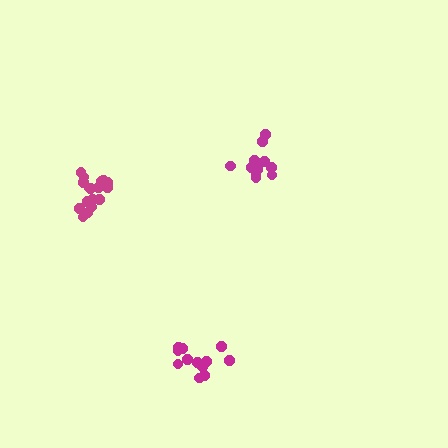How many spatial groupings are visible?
There are 3 spatial groupings.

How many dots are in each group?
Group 1: 12 dots, Group 2: 12 dots, Group 3: 18 dots (42 total).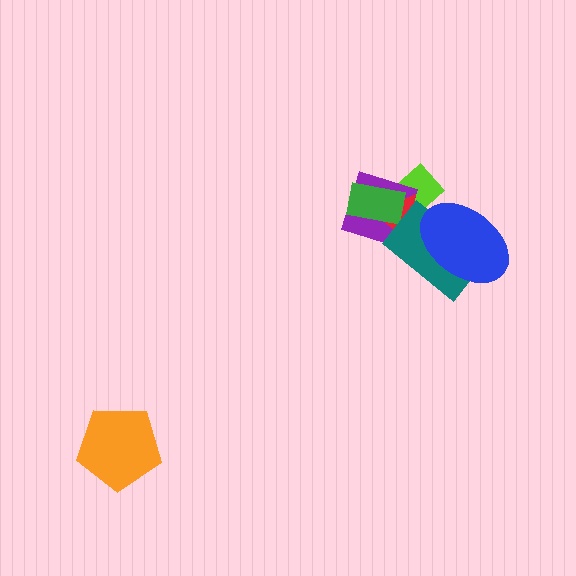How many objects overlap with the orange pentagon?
0 objects overlap with the orange pentagon.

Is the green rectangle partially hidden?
No, no other shape covers it.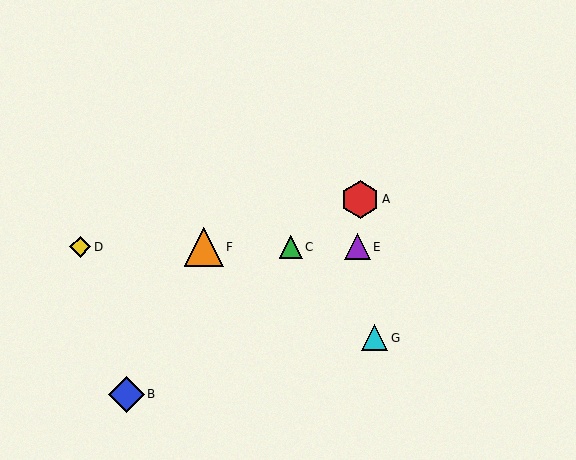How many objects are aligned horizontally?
4 objects (C, D, E, F) are aligned horizontally.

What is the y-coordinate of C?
Object C is at y≈247.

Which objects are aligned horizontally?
Objects C, D, E, F are aligned horizontally.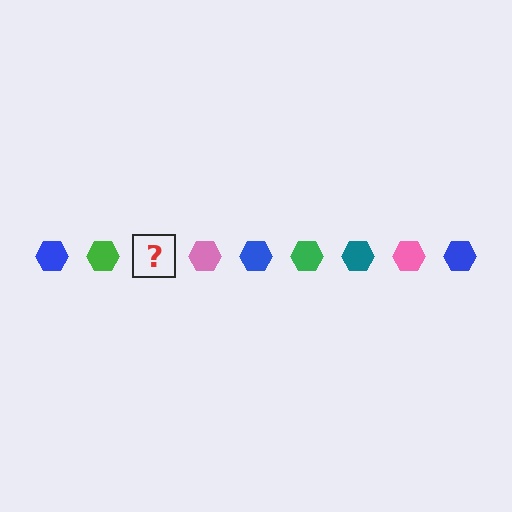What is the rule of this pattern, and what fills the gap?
The rule is that the pattern cycles through blue, green, teal, pink hexagons. The gap should be filled with a teal hexagon.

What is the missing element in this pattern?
The missing element is a teal hexagon.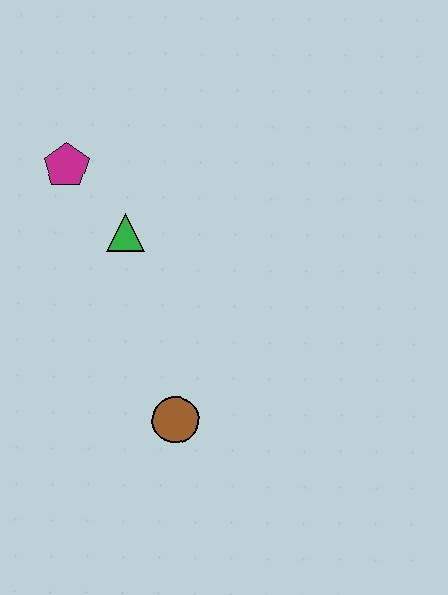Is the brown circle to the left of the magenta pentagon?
No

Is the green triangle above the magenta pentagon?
No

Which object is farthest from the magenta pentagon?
The brown circle is farthest from the magenta pentagon.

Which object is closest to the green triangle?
The magenta pentagon is closest to the green triangle.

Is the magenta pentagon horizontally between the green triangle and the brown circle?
No